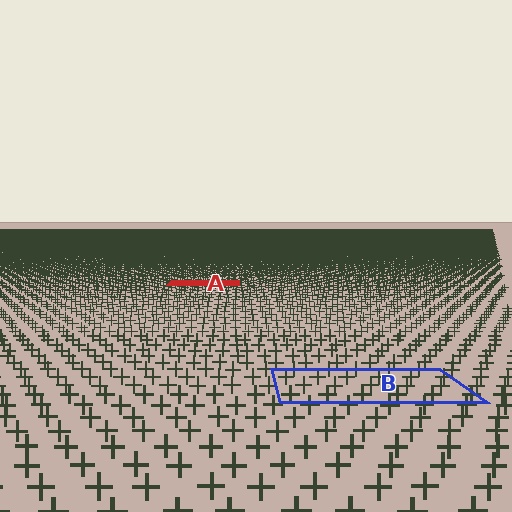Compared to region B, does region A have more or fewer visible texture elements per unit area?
Region A has more texture elements per unit area — they are packed more densely because it is farther away.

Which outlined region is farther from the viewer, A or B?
Region A is farther from the viewer — the texture elements inside it appear smaller and more densely packed.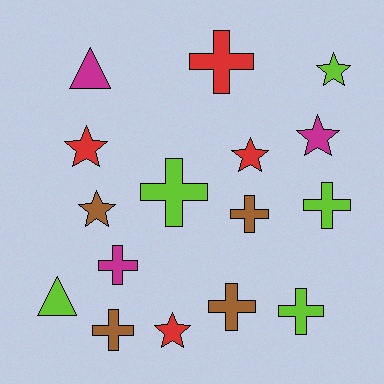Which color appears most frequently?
Lime, with 5 objects.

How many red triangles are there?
There are no red triangles.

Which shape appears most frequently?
Cross, with 8 objects.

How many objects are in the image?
There are 16 objects.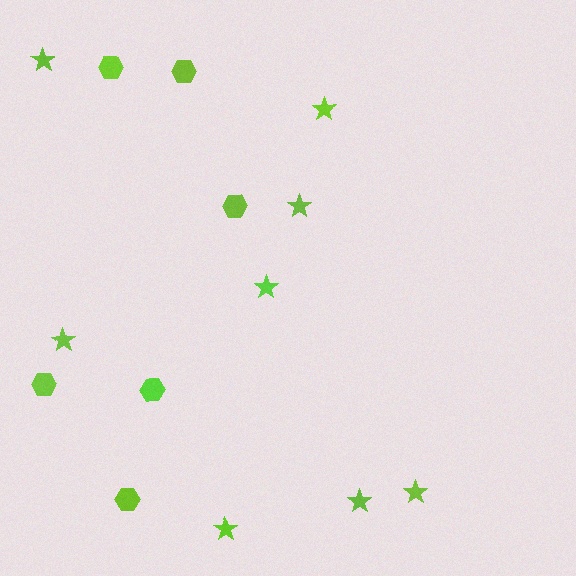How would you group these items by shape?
There are 2 groups: one group of hexagons (6) and one group of stars (8).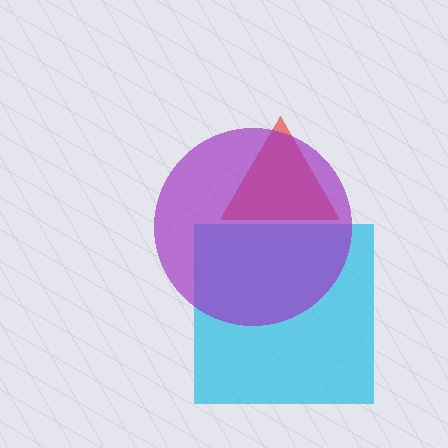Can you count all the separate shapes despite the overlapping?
Yes, there are 3 separate shapes.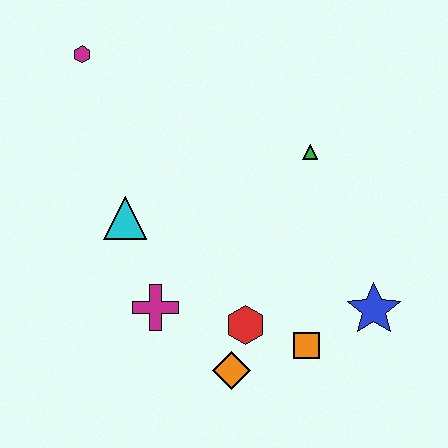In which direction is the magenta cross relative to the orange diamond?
The magenta cross is to the left of the orange diamond.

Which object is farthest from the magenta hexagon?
The blue star is farthest from the magenta hexagon.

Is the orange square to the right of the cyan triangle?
Yes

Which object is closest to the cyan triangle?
The magenta cross is closest to the cyan triangle.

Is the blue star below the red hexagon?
No